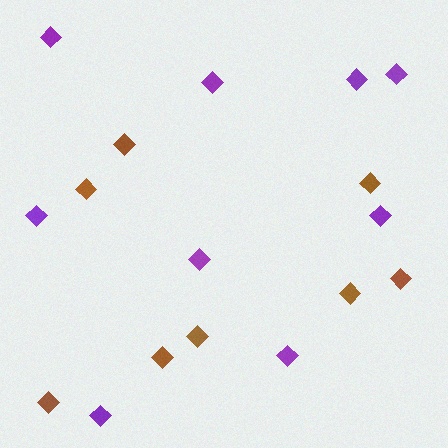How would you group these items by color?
There are 2 groups: one group of purple diamonds (9) and one group of brown diamonds (8).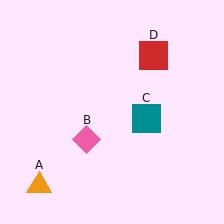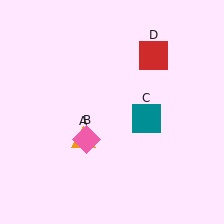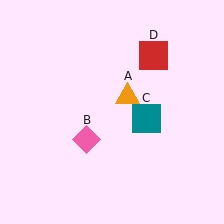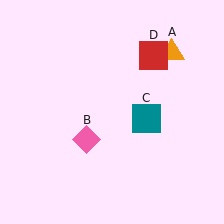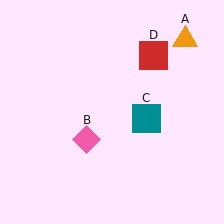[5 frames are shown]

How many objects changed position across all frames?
1 object changed position: orange triangle (object A).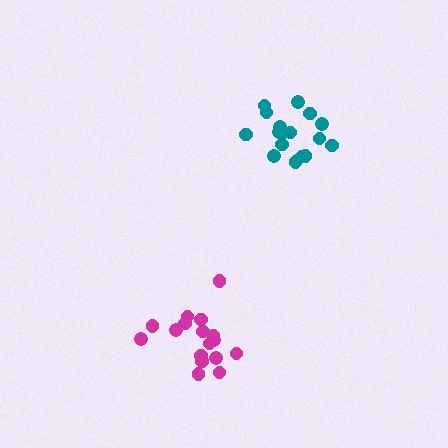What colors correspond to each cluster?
The clusters are colored: magenta, teal.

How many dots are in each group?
Group 1: 17 dots, Group 2: 17 dots (34 total).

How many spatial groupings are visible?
There are 2 spatial groupings.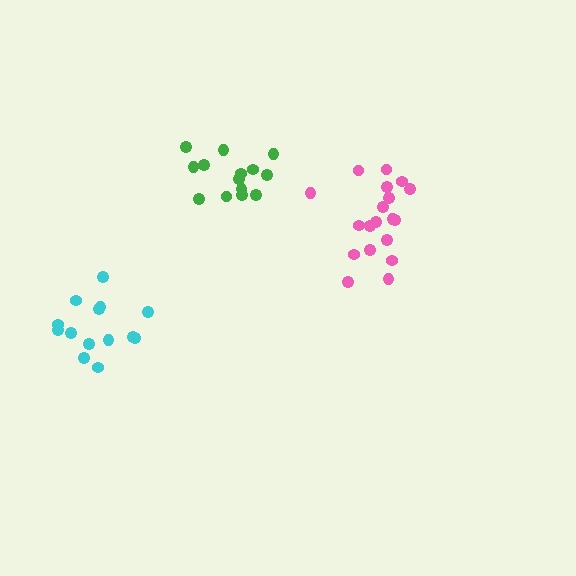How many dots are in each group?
Group 1: 14 dots, Group 2: 14 dots, Group 3: 19 dots (47 total).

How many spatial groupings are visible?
There are 3 spatial groupings.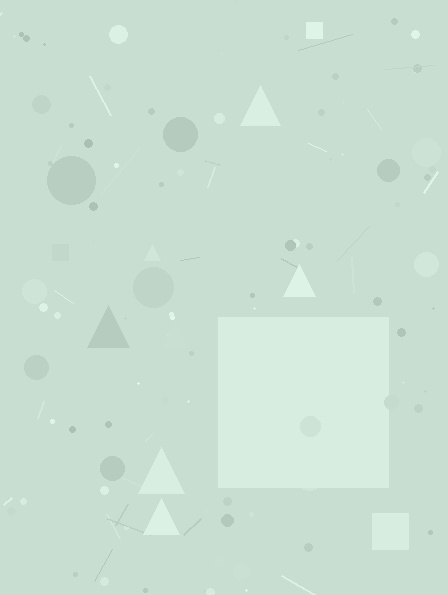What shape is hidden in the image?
A square is hidden in the image.